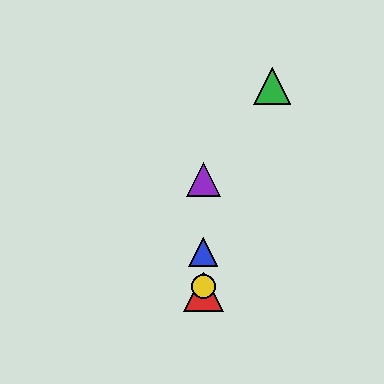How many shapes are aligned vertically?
4 shapes (the red triangle, the blue triangle, the yellow circle, the purple triangle) are aligned vertically.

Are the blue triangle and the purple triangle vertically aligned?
Yes, both are at x≈203.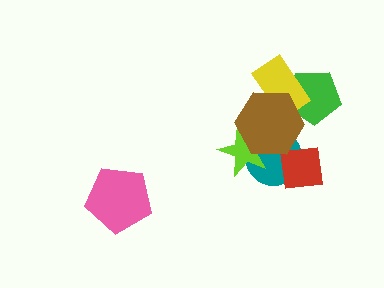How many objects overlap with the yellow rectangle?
2 objects overlap with the yellow rectangle.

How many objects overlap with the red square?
2 objects overlap with the red square.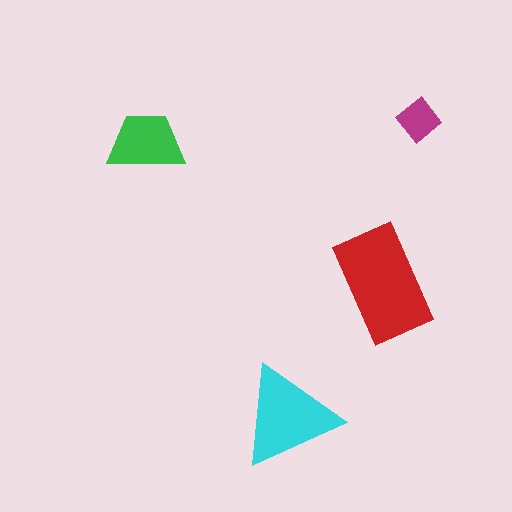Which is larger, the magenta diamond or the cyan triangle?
The cyan triangle.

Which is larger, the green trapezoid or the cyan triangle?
The cyan triangle.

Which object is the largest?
The red rectangle.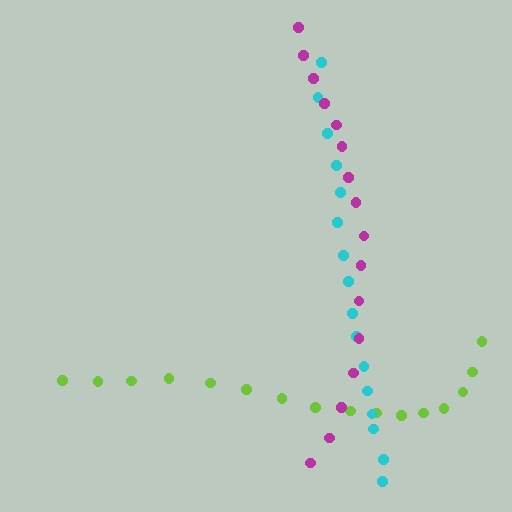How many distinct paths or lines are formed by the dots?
There are 3 distinct paths.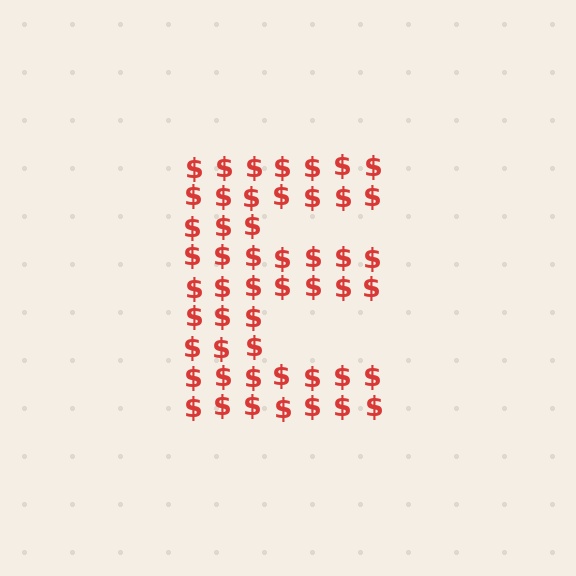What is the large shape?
The large shape is the letter E.